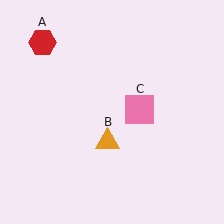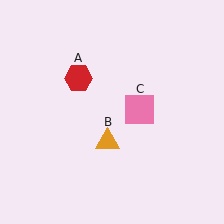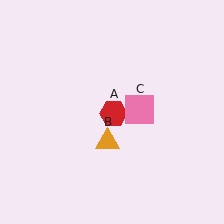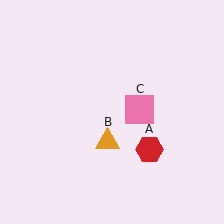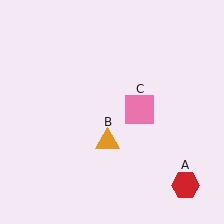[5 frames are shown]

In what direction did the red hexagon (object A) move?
The red hexagon (object A) moved down and to the right.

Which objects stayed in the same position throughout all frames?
Orange triangle (object B) and pink square (object C) remained stationary.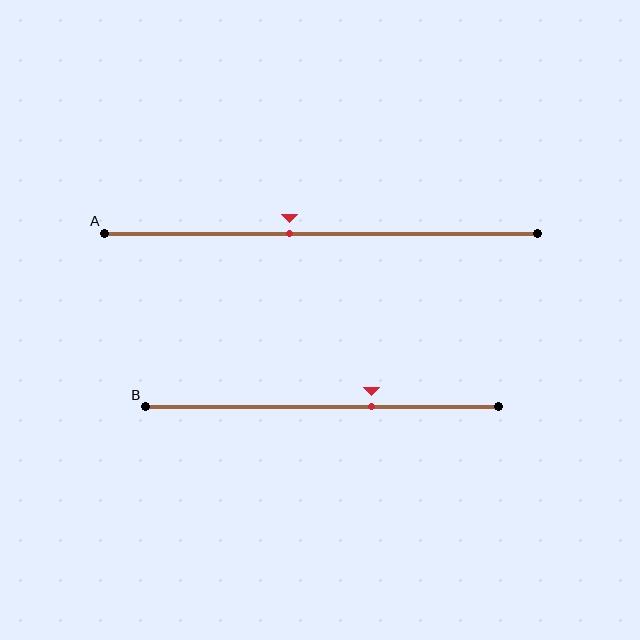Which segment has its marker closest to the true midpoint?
Segment A has its marker closest to the true midpoint.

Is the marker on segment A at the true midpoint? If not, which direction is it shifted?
No, the marker on segment A is shifted to the left by about 7% of the segment length.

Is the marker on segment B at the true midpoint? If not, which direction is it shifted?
No, the marker on segment B is shifted to the right by about 14% of the segment length.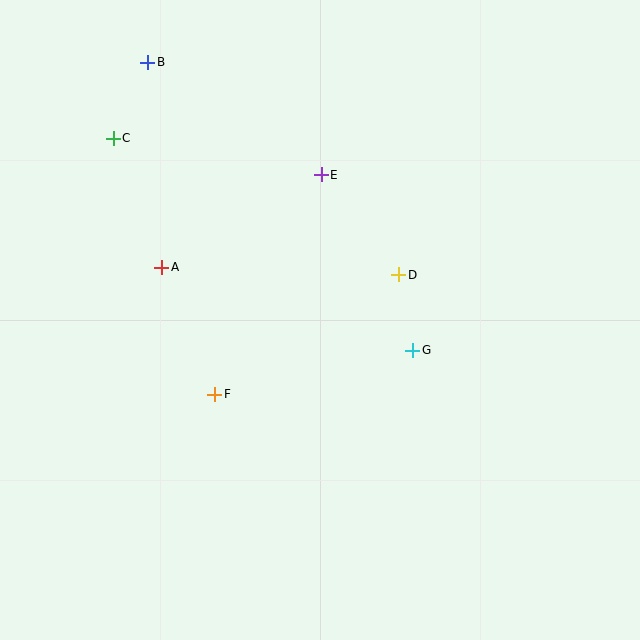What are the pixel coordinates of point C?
Point C is at (113, 138).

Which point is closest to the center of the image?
Point D at (399, 275) is closest to the center.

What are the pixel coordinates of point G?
Point G is at (413, 350).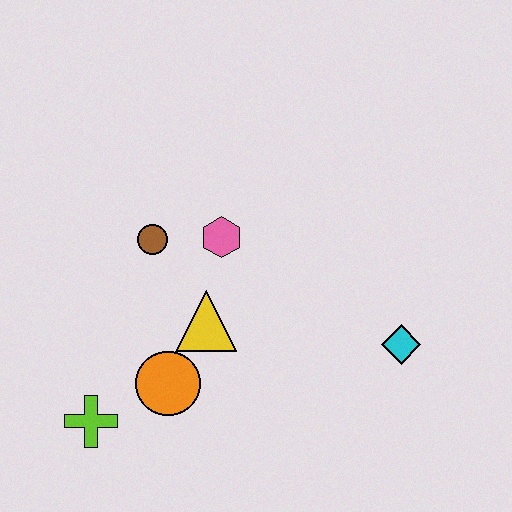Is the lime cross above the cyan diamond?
No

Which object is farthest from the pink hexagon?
The lime cross is farthest from the pink hexagon.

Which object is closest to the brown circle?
The pink hexagon is closest to the brown circle.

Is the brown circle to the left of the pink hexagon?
Yes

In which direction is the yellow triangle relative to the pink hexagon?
The yellow triangle is below the pink hexagon.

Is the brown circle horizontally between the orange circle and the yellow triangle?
No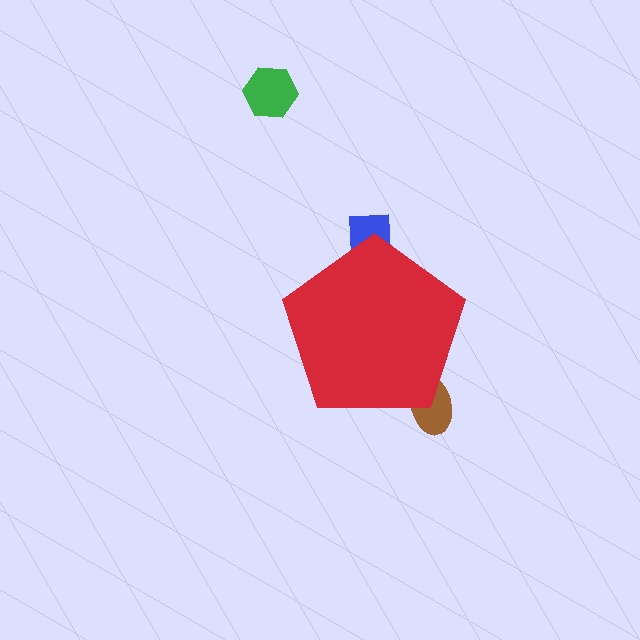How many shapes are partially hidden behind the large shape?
2 shapes are partially hidden.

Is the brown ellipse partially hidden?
Yes, the brown ellipse is partially hidden behind the red pentagon.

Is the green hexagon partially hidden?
No, the green hexagon is fully visible.